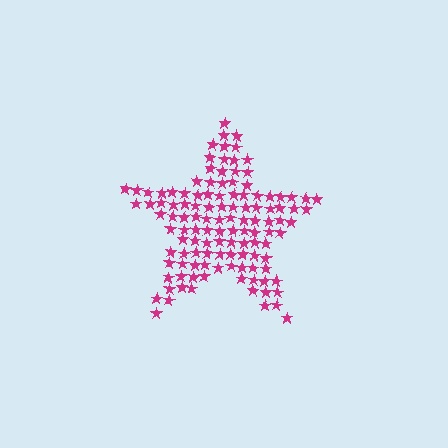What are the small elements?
The small elements are stars.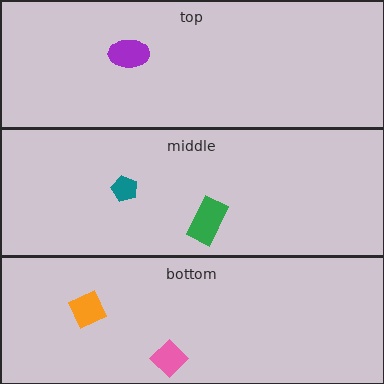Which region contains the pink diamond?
The bottom region.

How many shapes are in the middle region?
2.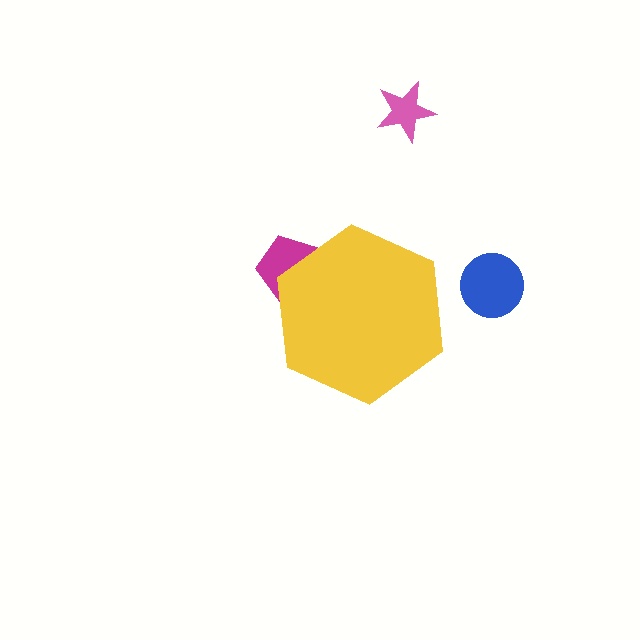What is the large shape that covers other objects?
A yellow hexagon.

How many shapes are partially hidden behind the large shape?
1 shape is partially hidden.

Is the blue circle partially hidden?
No, the blue circle is fully visible.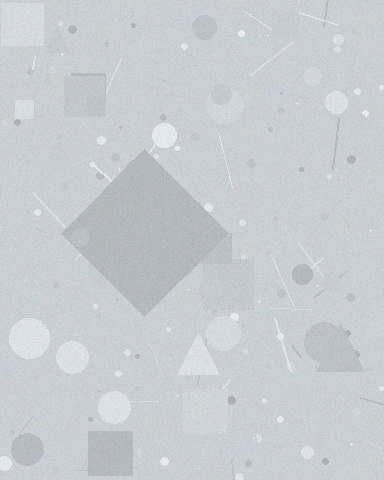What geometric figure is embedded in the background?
A diamond is embedded in the background.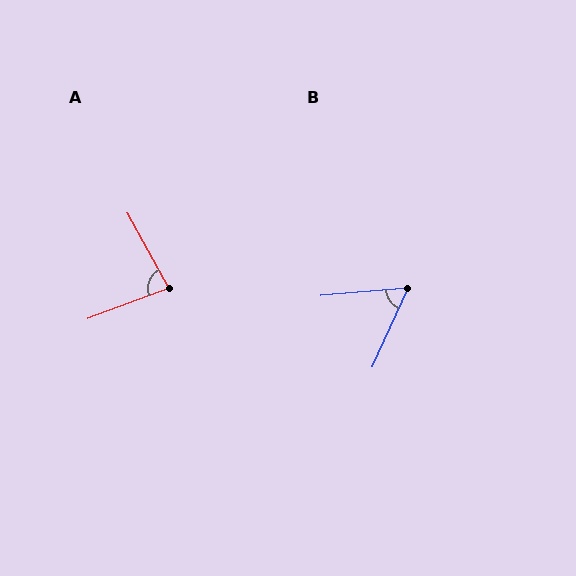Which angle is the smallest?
B, at approximately 60 degrees.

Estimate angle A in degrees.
Approximately 82 degrees.